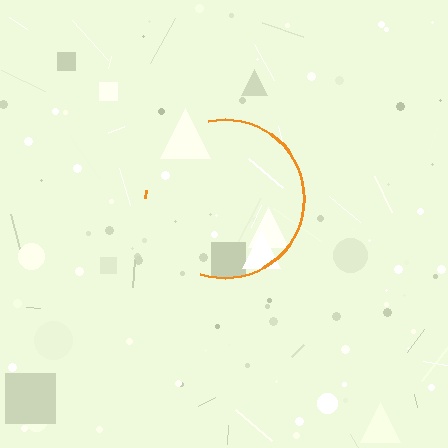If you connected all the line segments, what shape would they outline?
They would outline a circle.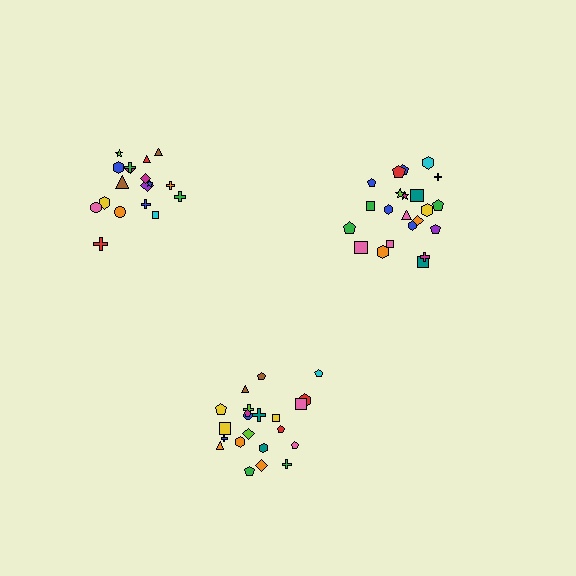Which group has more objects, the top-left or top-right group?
The top-right group.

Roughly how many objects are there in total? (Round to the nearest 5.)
Roughly 60 objects in total.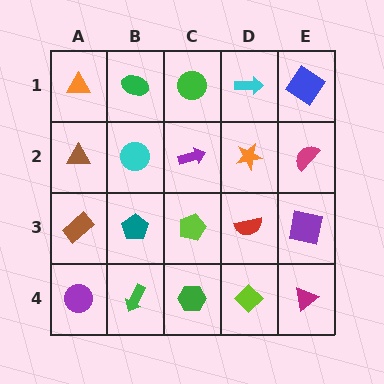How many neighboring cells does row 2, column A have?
3.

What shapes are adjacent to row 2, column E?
A blue diamond (row 1, column E), a purple square (row 3, column E), an orange star (row 2, column D).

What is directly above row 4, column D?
A red semicircle.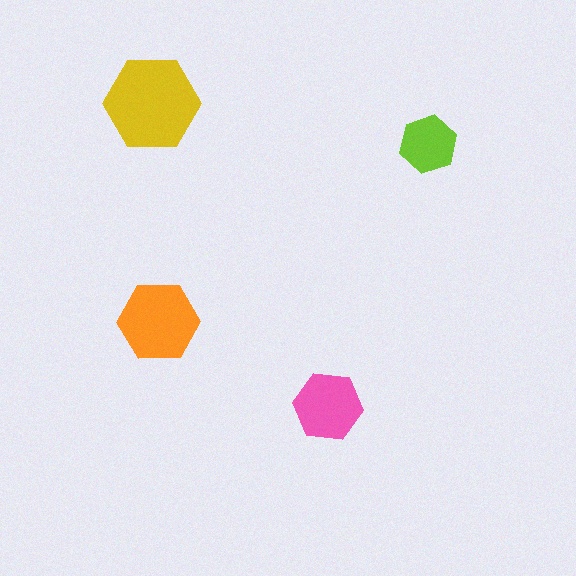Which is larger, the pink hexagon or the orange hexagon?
The orange one.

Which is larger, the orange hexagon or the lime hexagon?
The orange one.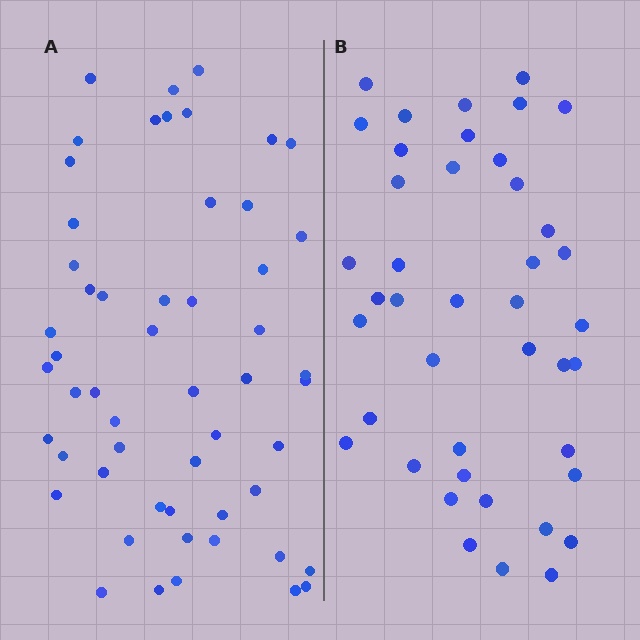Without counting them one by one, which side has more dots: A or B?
Region A (the left region) has more dots.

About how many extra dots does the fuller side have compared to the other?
Region A has roughly 12 or so more dots than region B.